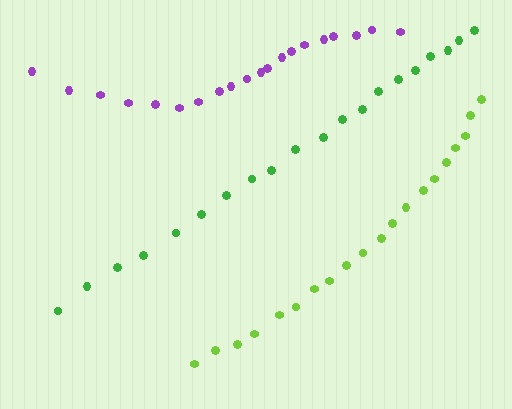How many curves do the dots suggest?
There are 3 distinct paths.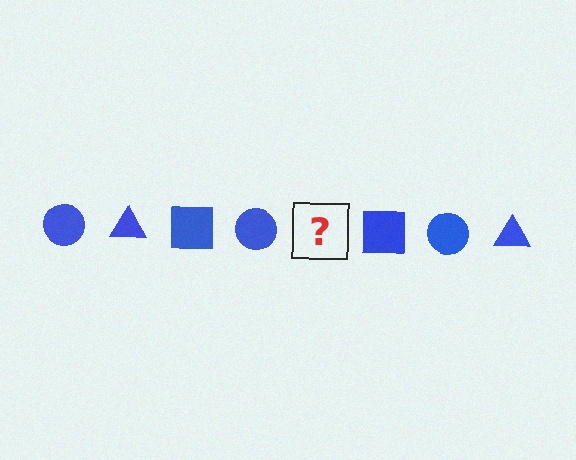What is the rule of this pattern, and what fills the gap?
The rule is that the pattern cycles through circle, triangle, square shapes in blue. The gap should be filled with a blue triangle.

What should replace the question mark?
The question mark should be replaced with a blue triangle.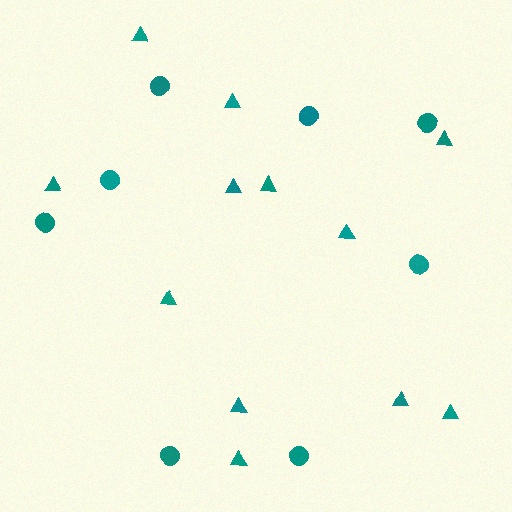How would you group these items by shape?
There are 2 groups: one group of triangles (12) and one group of circles (8).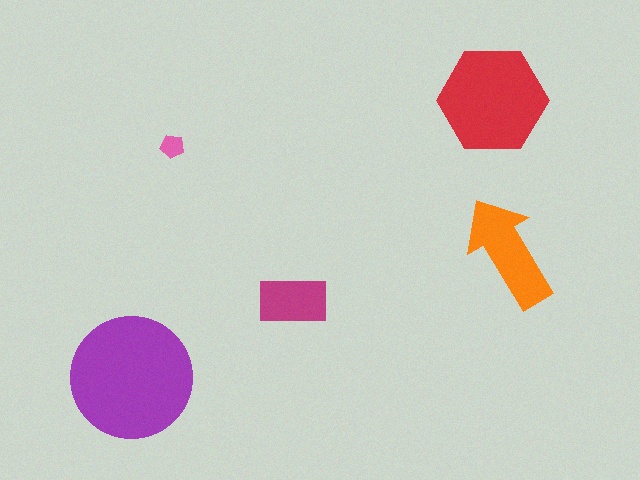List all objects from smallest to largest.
The pink pentagon, the magenta rectangle, the orange arrow, the red hexagon, the purple circle.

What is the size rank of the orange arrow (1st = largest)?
3rd.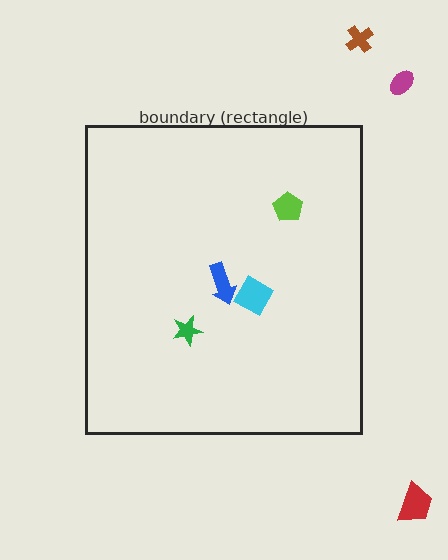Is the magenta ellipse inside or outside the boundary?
Outside.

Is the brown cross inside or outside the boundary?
Outside.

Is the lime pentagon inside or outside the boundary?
Inside.